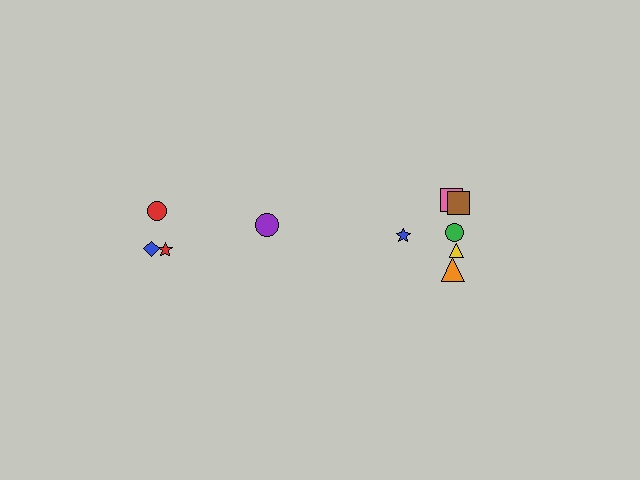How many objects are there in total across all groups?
There are 10 objects.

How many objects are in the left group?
There are 4 objects.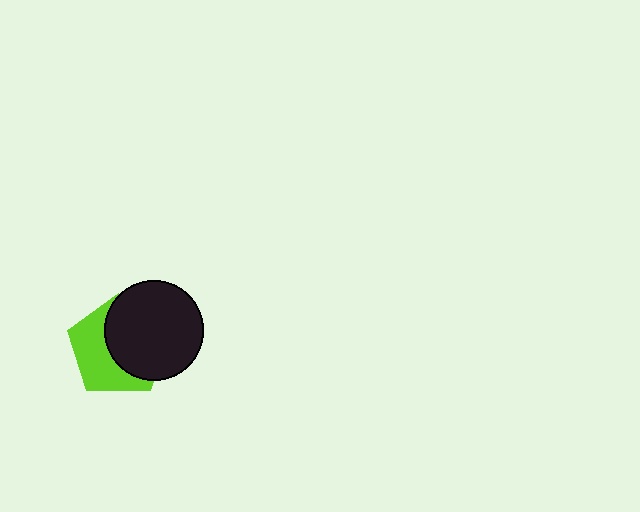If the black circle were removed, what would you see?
You would see the complete lime pentagon.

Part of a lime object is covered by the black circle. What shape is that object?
It is a pentagon.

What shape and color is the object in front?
The object in front is a black circle.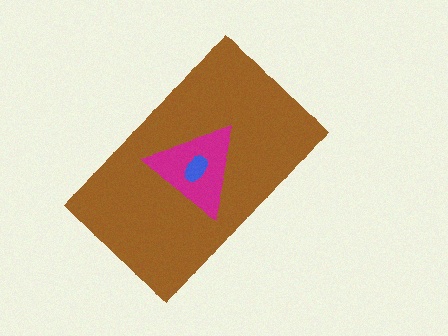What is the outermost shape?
The brown rectangle.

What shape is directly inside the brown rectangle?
The magenta triangle.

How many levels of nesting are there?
3.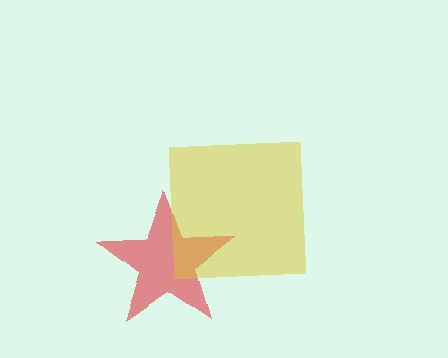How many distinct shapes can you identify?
There are 2 distinct shapes: a red star, a yellow square.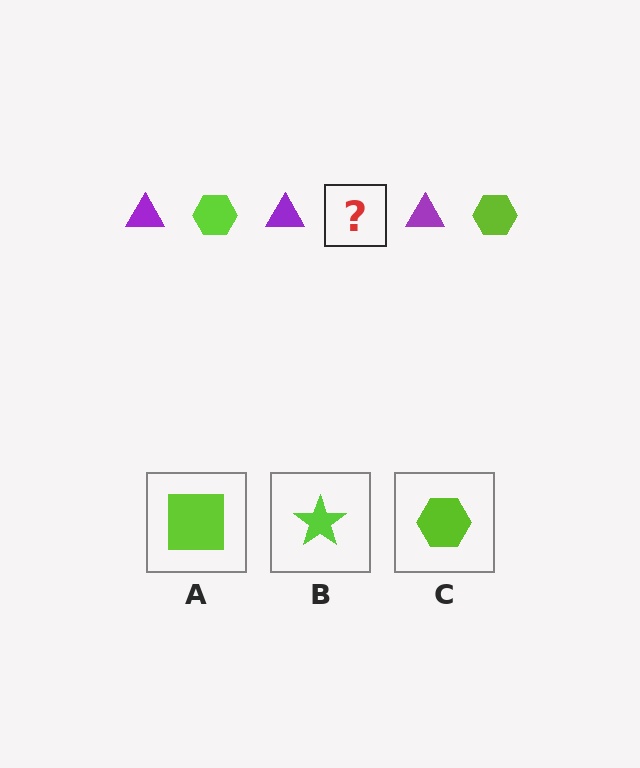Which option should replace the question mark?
Option C.